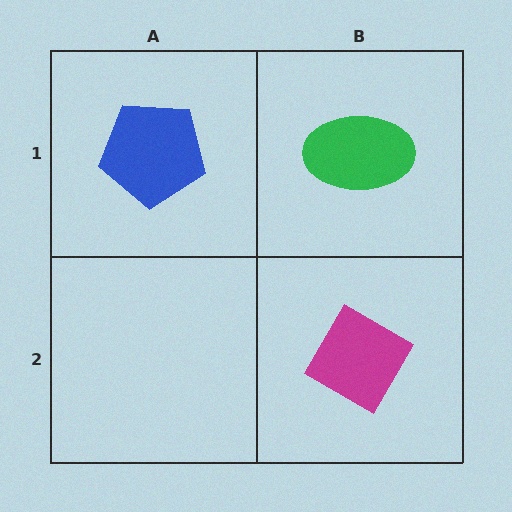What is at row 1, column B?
A green ellipse.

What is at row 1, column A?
A blue pentagon.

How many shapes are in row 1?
2 shapes.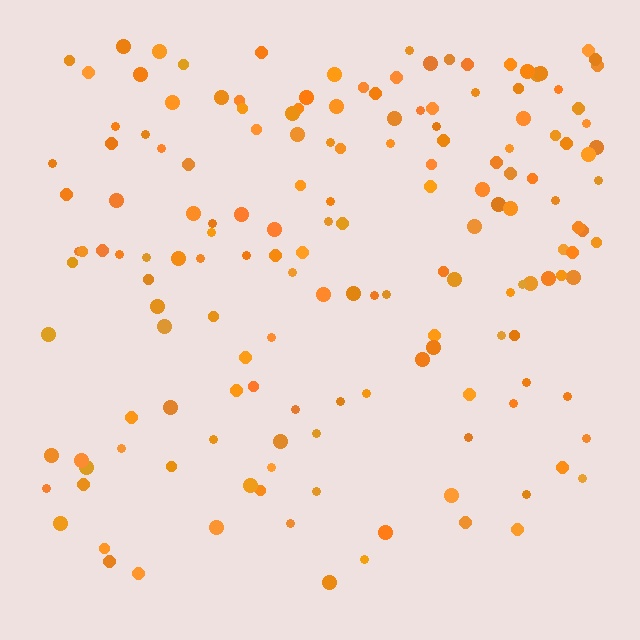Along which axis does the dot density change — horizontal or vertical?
Vertical.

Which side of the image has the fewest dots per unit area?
The bottom.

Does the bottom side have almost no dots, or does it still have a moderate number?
Still a moderate number, just noticeably fewer than the top.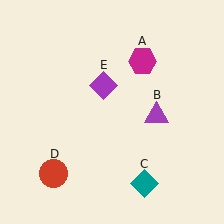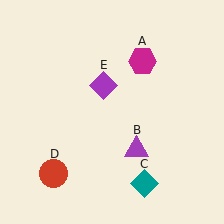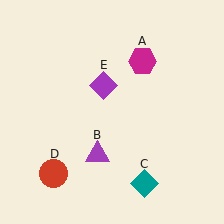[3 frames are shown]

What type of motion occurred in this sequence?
The purple triangle (object B) rotated clockwise around the center of the scene.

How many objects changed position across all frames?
1 object changed position: purple triangle (object B).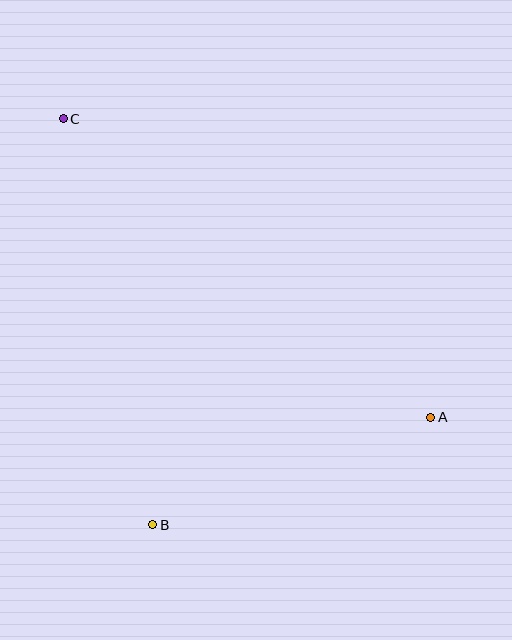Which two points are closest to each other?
Points A and B are closest to each other.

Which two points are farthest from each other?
Points A and C are farthest from each other.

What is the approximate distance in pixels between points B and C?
The distance between B and C is approximately 416 pixels.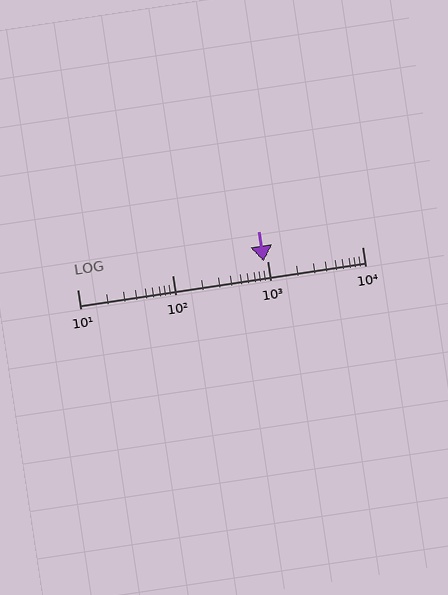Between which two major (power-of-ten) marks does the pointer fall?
The pointer is between 100 and 1000.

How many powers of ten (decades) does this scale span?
The scale spans 3 decades, from 10 to 10000.